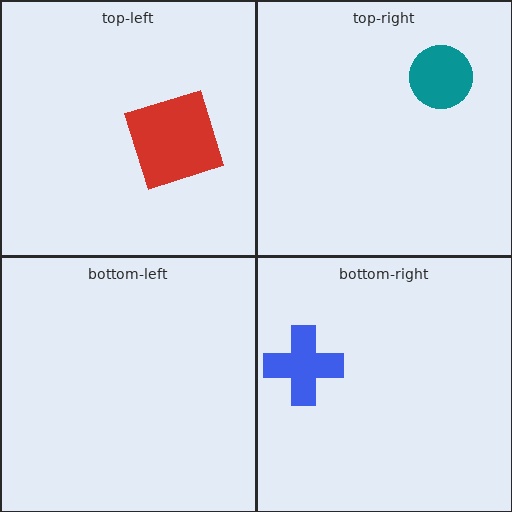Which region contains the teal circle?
The top-right region.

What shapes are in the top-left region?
The red square.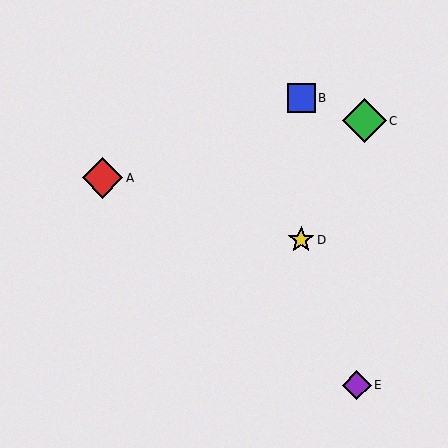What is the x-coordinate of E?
Object E is at x≈357.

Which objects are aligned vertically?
Objects B, D are aligned vertically.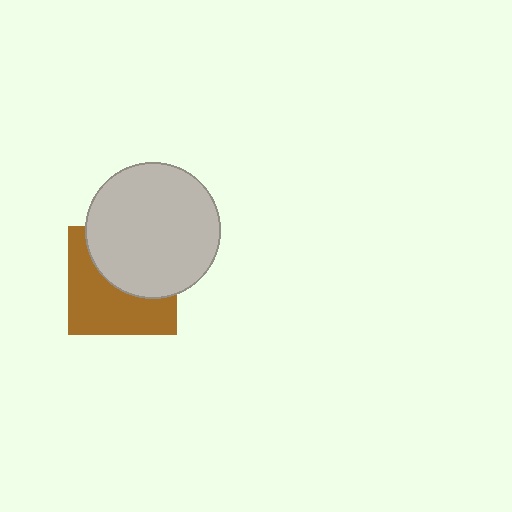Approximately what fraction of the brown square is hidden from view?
Roughly 48% of the brown square is hidden behind the light gray circle.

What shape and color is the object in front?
The object in front is a light gray circle.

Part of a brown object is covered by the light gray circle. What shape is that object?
It is a square.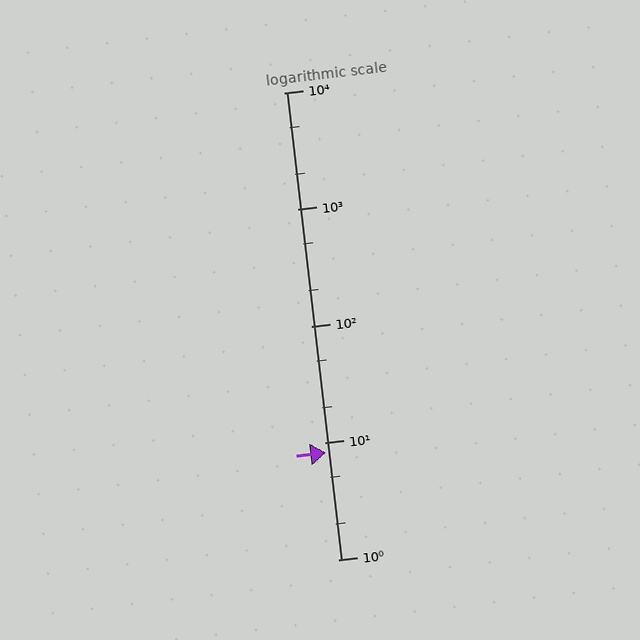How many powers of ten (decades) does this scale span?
The scale spans 4 decades, from 1 to 10000.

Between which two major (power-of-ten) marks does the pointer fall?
The pointer is between 1 and 10.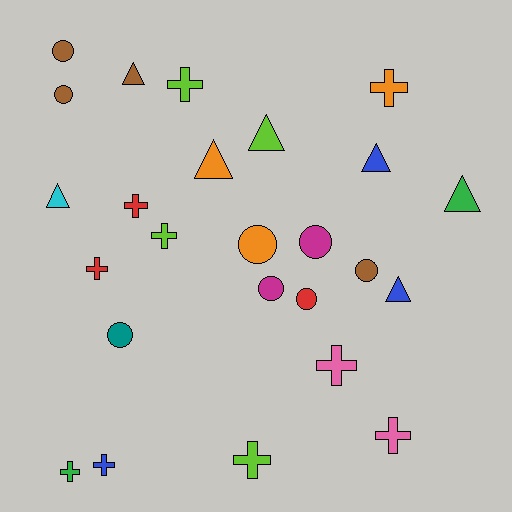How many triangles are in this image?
There are 7 triangles.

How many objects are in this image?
There are 25 objects.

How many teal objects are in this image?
There is 1 teal object.